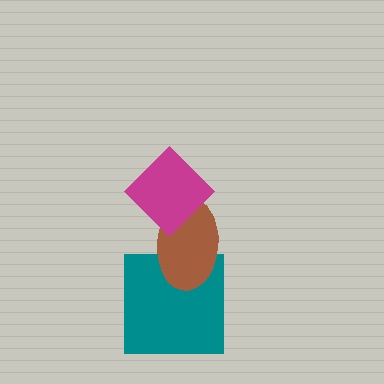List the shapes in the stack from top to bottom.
From top to bottom: the magenta diamond, the brown ellipse, the teal square.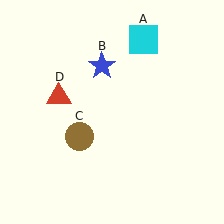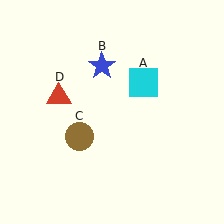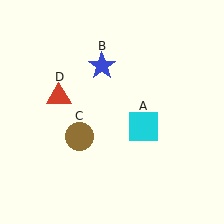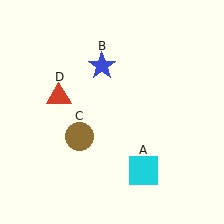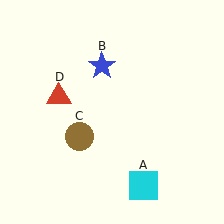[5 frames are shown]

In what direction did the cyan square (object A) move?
The cyan square (object A) moved down.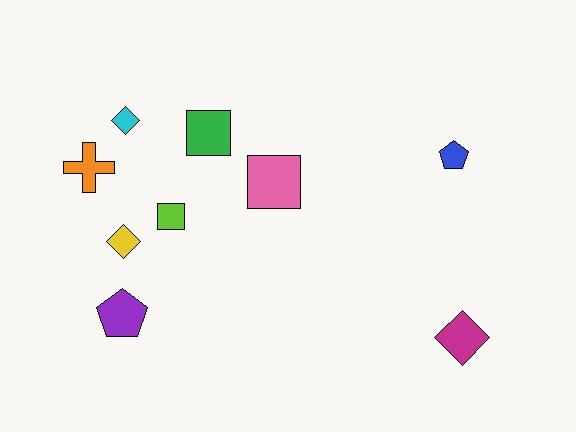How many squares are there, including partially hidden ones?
There are 3 squares.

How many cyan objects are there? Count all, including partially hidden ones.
There is 1 cyan object.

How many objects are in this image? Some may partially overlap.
There are 9 objects.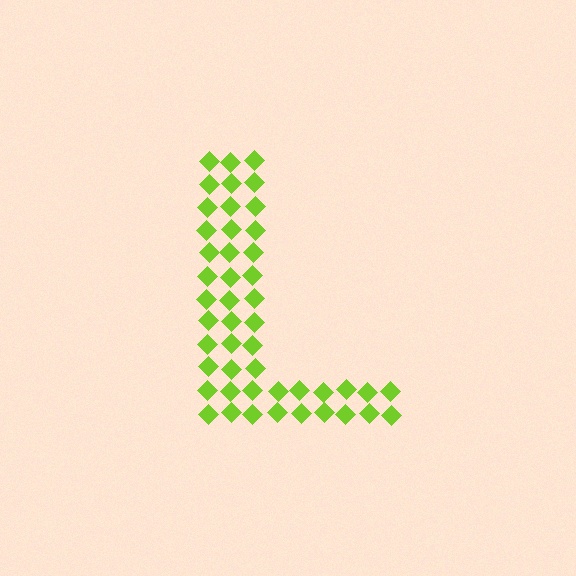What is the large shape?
The large shape is the letter L.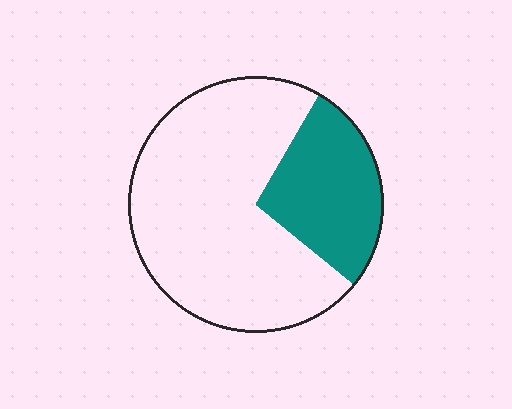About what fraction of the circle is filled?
About one quarter (1/4).